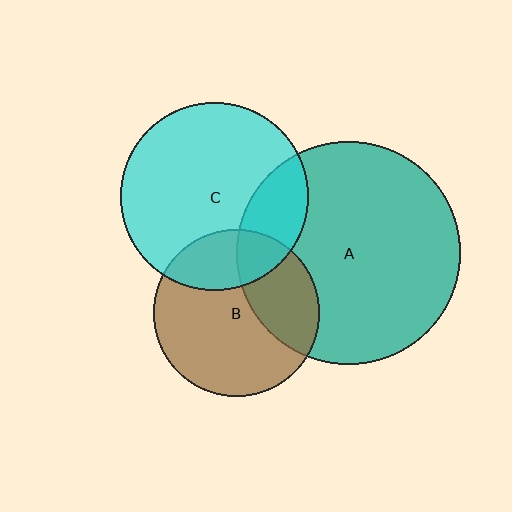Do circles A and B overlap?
Yes.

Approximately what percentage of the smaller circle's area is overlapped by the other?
Approximately 30%.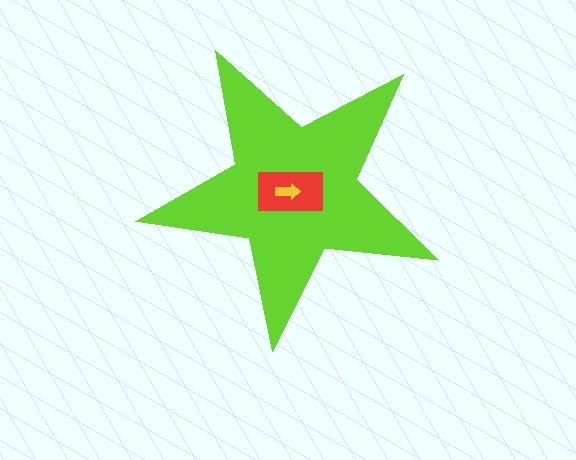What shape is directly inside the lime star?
The red rectangle.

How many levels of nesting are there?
3.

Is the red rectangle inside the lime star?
Yes.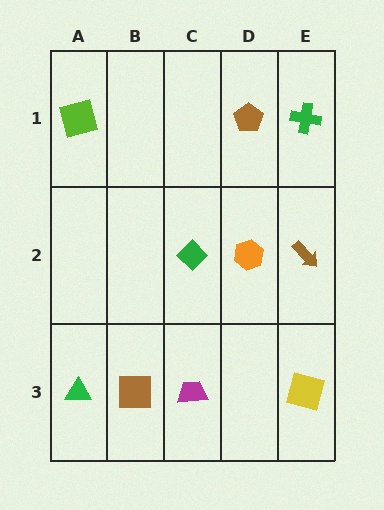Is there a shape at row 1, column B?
No, that cell is empty.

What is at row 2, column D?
An orange hexagon.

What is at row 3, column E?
A yellow square.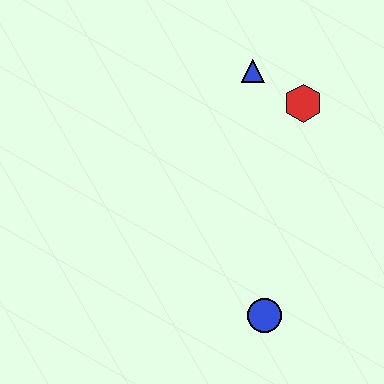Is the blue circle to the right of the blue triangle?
Yes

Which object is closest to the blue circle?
The red hexagon is closest to the blue circle.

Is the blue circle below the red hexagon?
Yes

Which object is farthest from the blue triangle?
The blue circle is farthest from the blue triangle.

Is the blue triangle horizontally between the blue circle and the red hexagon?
No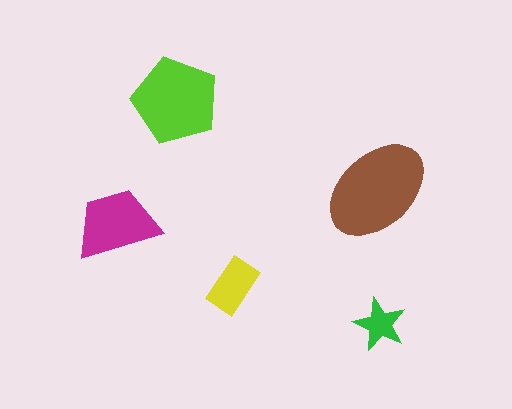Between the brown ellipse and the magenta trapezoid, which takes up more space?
The brown ellipse.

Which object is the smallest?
The green star.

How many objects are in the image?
There are 5 objects in the image.